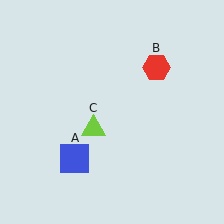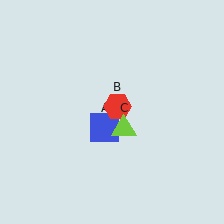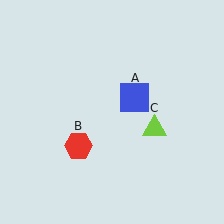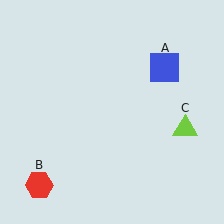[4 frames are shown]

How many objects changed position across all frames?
3 objects changed position: blue square (object A), red hexagon (object B), lime triangle (object C).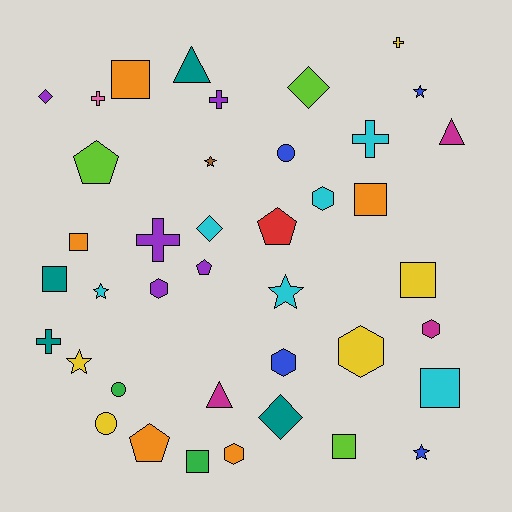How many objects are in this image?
There are 40 objects.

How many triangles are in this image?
There are 3 triangles.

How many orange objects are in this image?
There are 5 orange objects.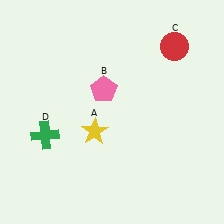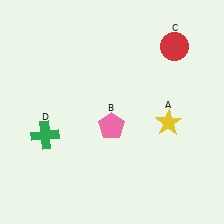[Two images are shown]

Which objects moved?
The objects that moved are: the yellow star (A), the pink pentagon (B).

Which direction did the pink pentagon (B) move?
The pink pentagon (B) moved down.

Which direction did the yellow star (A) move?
The yellow star (A) moved right.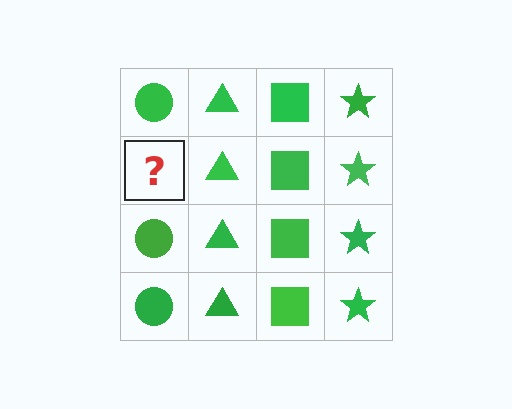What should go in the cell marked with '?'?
The missing cell should contain a green circle.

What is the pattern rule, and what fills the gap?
The rule is that each column has a consistent shape. The gap should be filled with a green circle.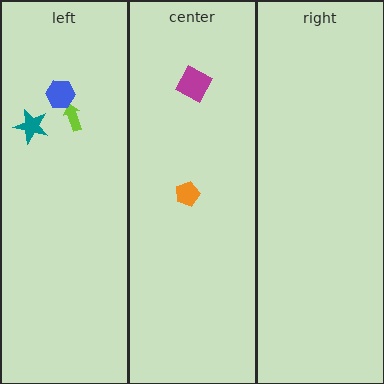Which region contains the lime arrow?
The left region.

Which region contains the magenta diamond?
The center region.